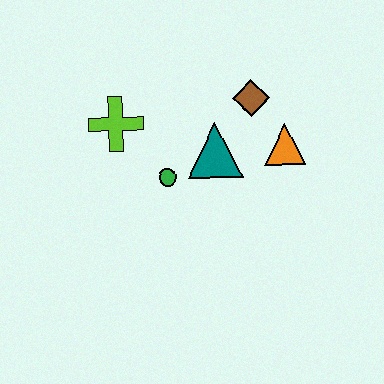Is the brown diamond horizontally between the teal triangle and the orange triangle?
Yes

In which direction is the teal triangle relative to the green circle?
The teal triangle is to the right of the green circle.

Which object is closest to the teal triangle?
The green circle is closest to the teal triangle.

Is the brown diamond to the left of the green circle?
No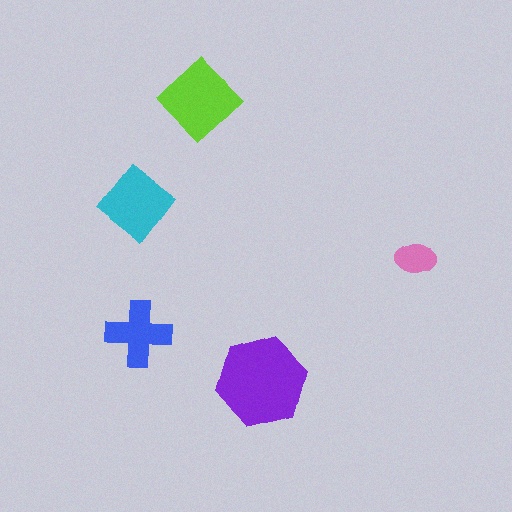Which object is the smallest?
The pink ellipse.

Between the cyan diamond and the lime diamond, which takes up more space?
The lime diamond.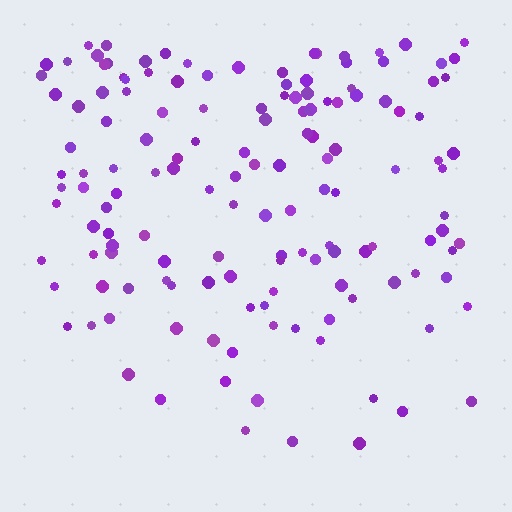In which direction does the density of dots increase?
From bottom to top, with the top side densest.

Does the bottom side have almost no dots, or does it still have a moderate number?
Still a moderate number, just noticeably fewer than the top.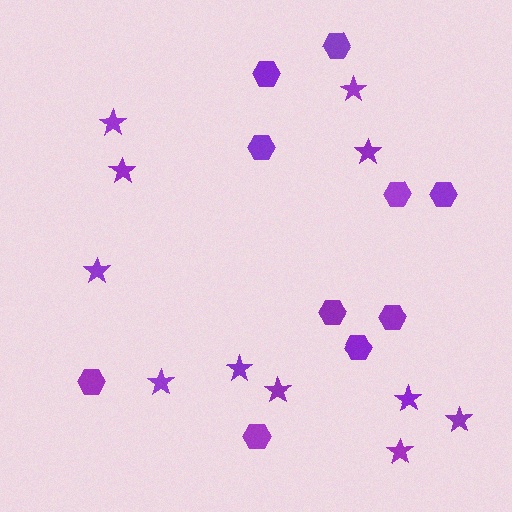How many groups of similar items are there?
There are 2 groups: one group of hexagons (10) and one group of stars (11).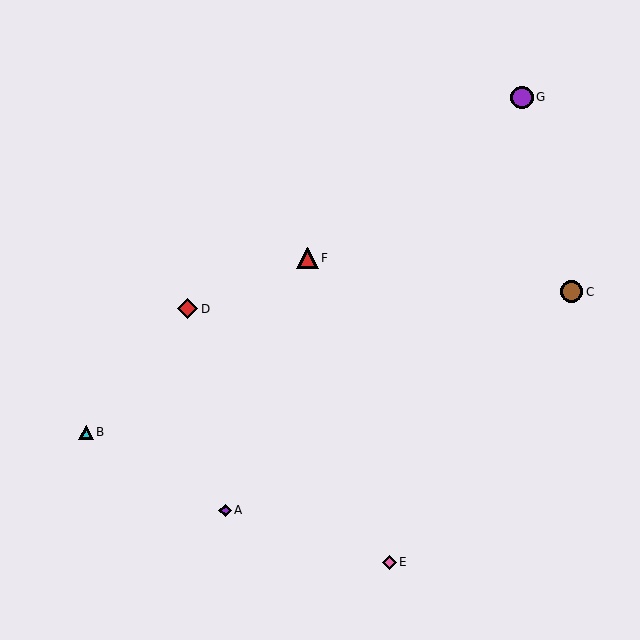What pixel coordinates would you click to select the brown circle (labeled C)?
Click at (572, 292) to select the brown circle C.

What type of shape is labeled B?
Shape B is a cyan triangle.